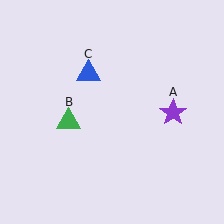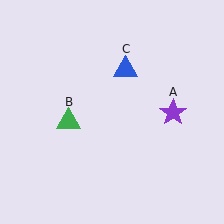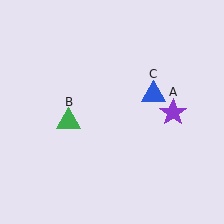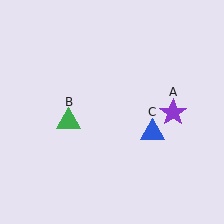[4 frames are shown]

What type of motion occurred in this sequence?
The blue triangle (object C) rotated clockwise around the center of the scene.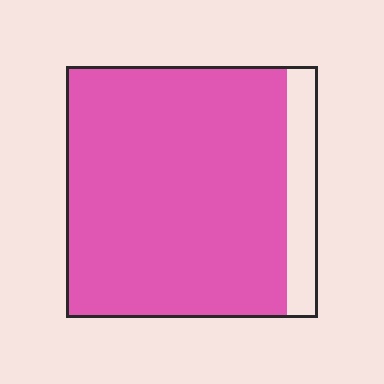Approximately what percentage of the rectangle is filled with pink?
Approximately 90%.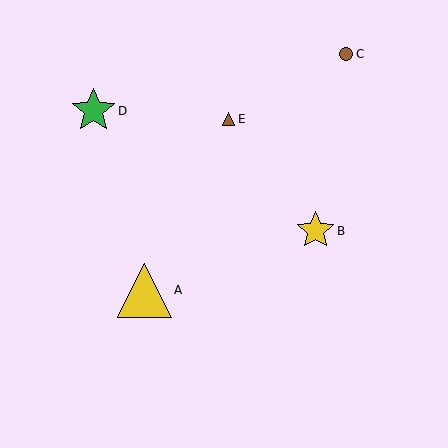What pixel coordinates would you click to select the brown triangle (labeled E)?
Click at (229, 119) to select the brown triangle E.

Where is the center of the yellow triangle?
The center of the yellow triangle is at (144, 290).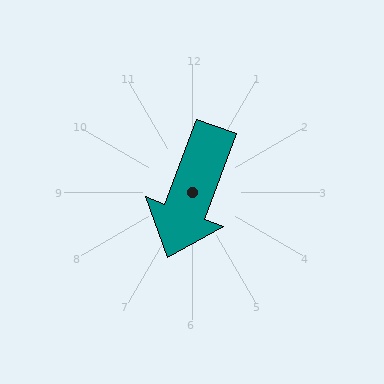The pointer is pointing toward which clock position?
Roughly 7 o'clock.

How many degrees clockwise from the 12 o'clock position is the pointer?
Approximately 201 degrees.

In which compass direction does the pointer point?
South.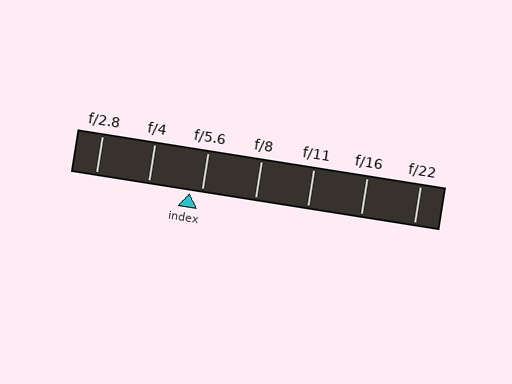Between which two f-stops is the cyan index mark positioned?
The index mark is between f/4 and f/5.6.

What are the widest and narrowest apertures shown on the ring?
The widest aperture shown is f/2.8 and the narrowest is f/22.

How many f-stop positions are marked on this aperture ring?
There are 7 f-stop positions marked.